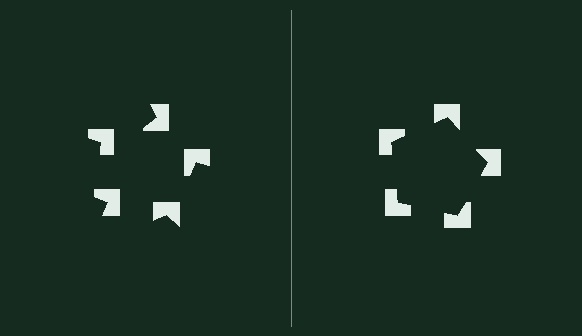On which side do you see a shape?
An illusory pentagon appears on the right side. On the left side the wedge cuts are rotated, so no coherent shape forms.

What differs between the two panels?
The notched squares are positioned identically on both sides; only the wedge orientations differ. On the right they align to a pentagon; on the left they are misaligned.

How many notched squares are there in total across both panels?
10 — 5 on each side.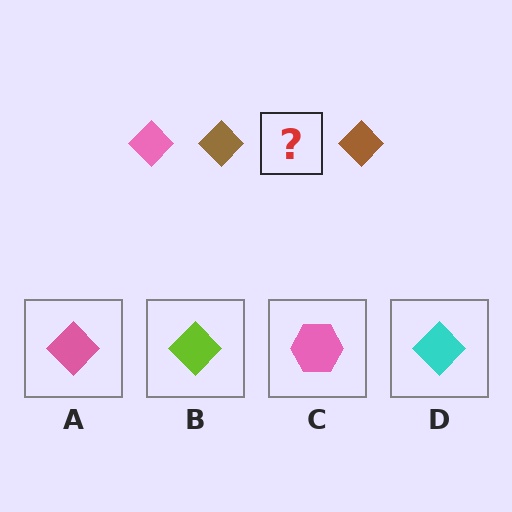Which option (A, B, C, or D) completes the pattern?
A.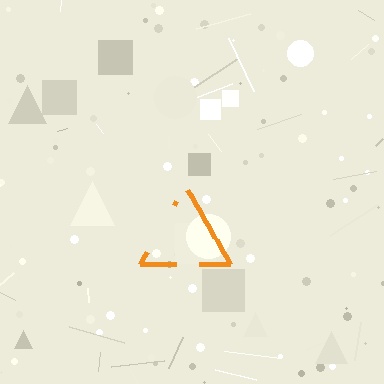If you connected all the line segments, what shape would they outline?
They would outline a triangle.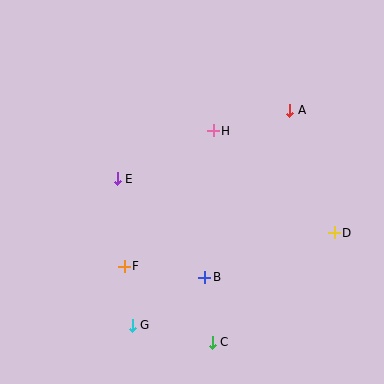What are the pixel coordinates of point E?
Point E is at (117, 179).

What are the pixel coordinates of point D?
Point D is at (334, 233).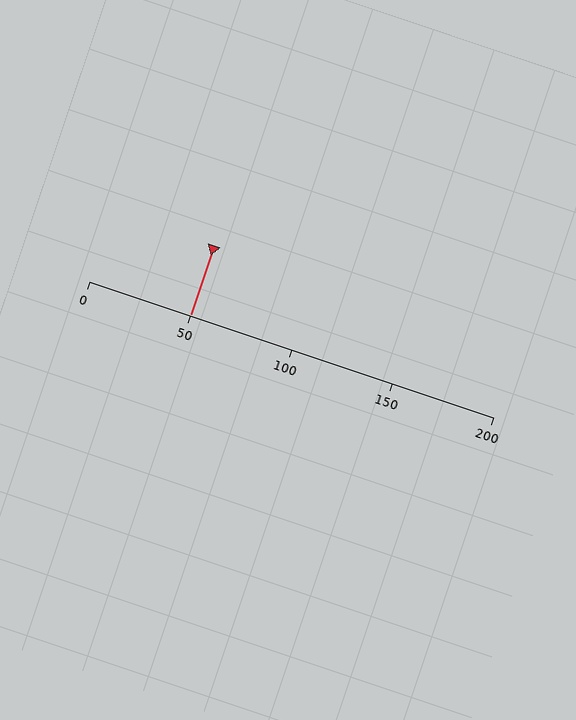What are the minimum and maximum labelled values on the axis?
The axis runs from 0 to 200.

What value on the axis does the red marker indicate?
The marker indicates approximately 50.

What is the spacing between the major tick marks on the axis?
The major ticks are spaced 50 apart.